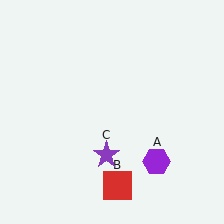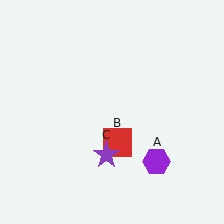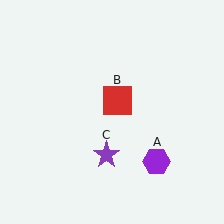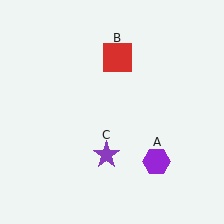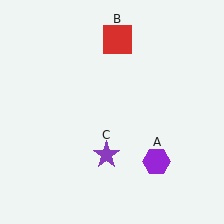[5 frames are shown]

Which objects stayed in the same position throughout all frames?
Purple hexagon (object A) and purple star (object C) remained stationary.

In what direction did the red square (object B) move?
The red square (object B) moved up.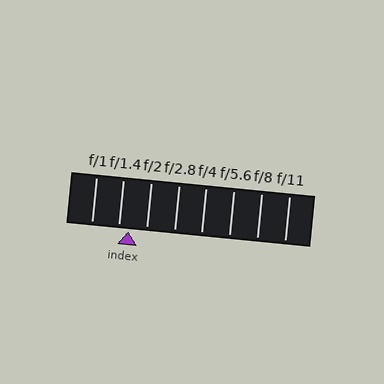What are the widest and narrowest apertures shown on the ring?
The widest aperture shown is f/1 and the narrowest is f/11.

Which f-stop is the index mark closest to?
The index mark is closest to f/1.4.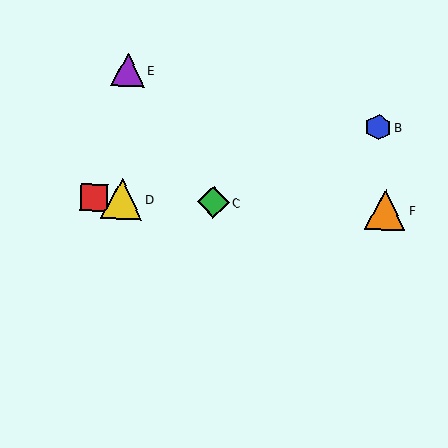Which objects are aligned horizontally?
Objects A, C, D, F are aligned horizontally.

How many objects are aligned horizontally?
4 objects (A, C, D, F) are aligned horizontally.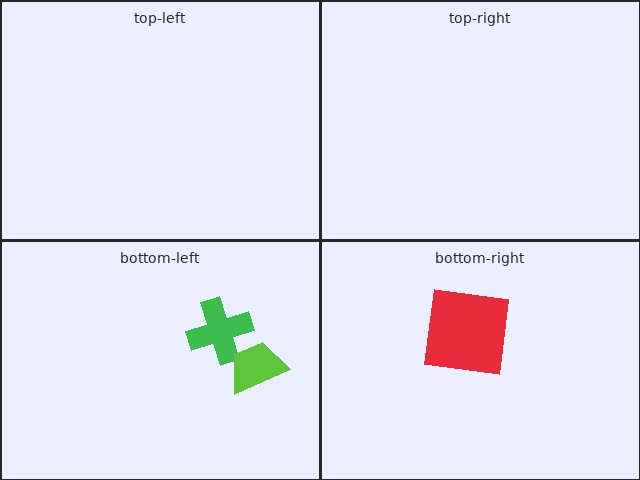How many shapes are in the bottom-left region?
2.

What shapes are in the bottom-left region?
The green cross, the lime trapezoid.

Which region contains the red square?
The bottom-right region.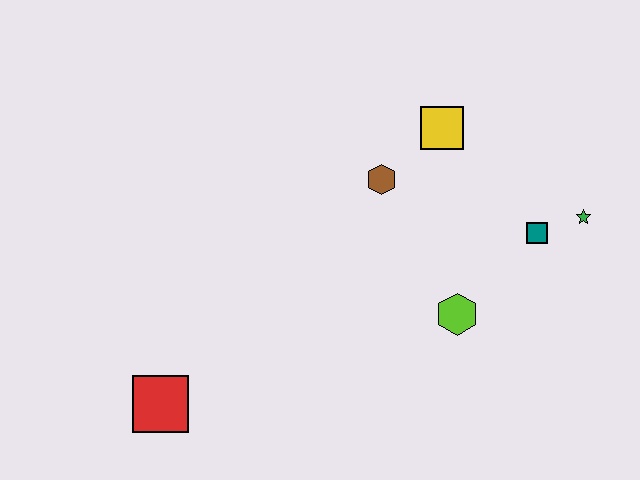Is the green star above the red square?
Yes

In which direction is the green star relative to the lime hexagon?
The green star is to the right of the lime hexagon.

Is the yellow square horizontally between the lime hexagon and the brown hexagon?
Yes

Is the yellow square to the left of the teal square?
Yes